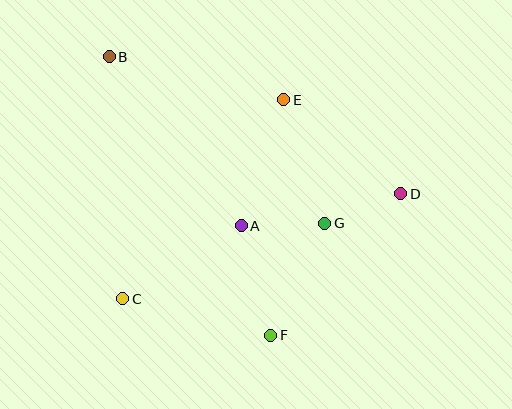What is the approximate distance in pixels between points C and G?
The distance between C and G is approximately 216 pixels.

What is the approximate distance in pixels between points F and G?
The distance between F and G is approximately 124 pixels.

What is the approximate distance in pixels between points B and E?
The distance between B and E is approximately 179 pixels.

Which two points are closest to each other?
Points D and G are closest to each other.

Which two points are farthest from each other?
Points B and D are farthest from each other.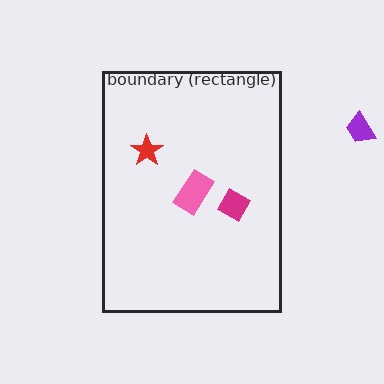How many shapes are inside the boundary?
3 inside, 1 outside.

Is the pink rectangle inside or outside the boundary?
Inside.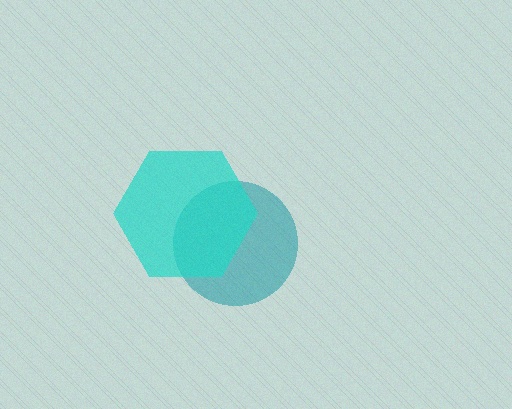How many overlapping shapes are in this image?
There are 2 overlapping shapes in the image.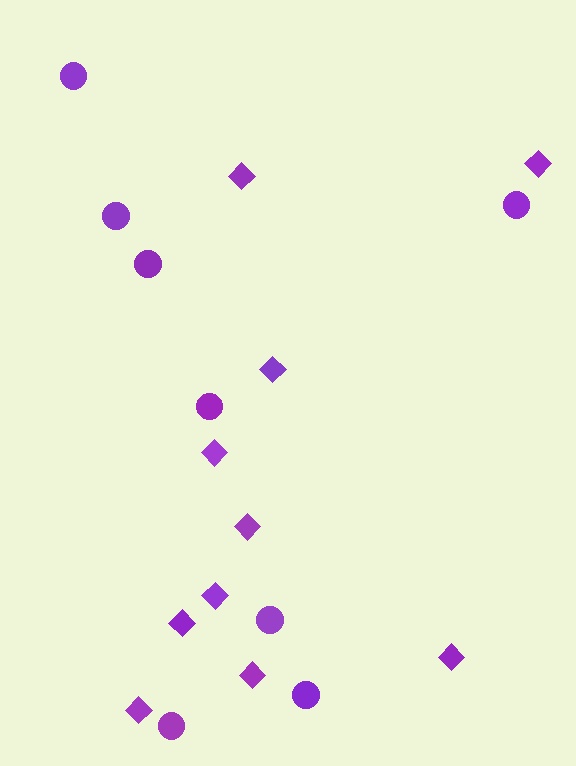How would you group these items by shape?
There are 2 groups: one group of circles (8) and one group of diamonds (10).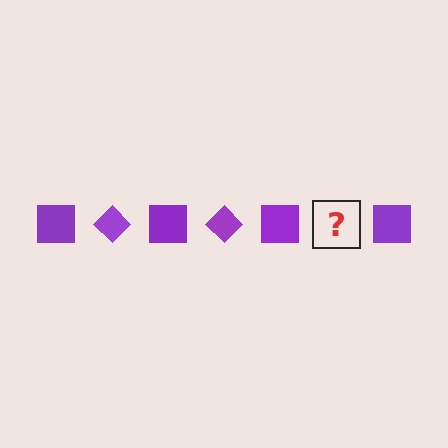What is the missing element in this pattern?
The missing element is a purple diamond.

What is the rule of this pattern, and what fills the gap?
The rule is that the pattern cycles through square, diamond shapes in purple. The gap should be filled with a purple diamond.